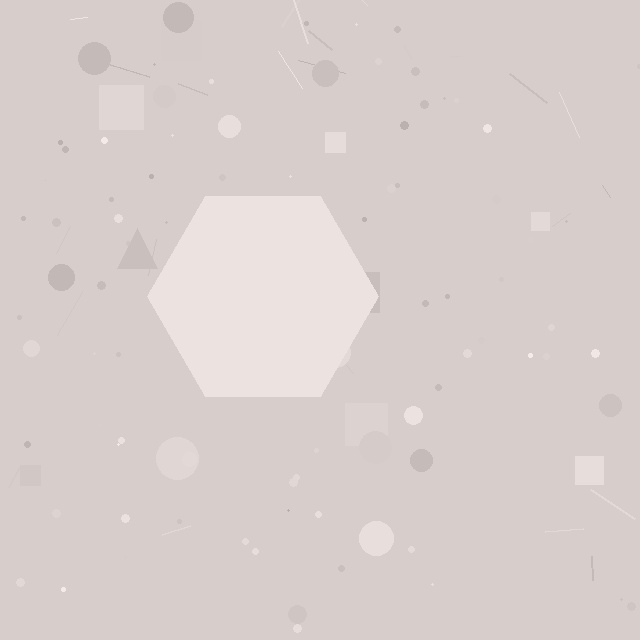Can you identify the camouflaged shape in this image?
The camouflaged shape is a hexagon.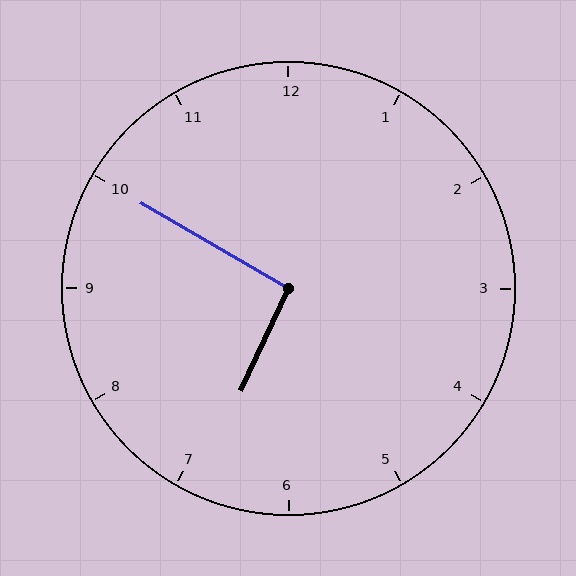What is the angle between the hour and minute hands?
Approximately 95 degrees.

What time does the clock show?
6:50.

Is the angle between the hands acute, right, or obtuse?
It is right.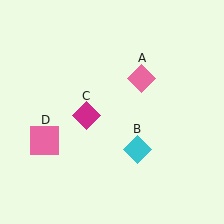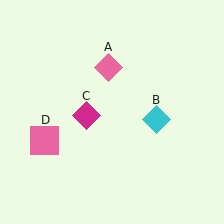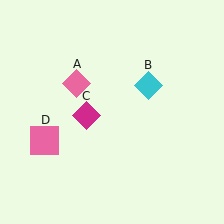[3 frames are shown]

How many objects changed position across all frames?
2 objects changed position: pink diamond (object A), cyan diamond (object B).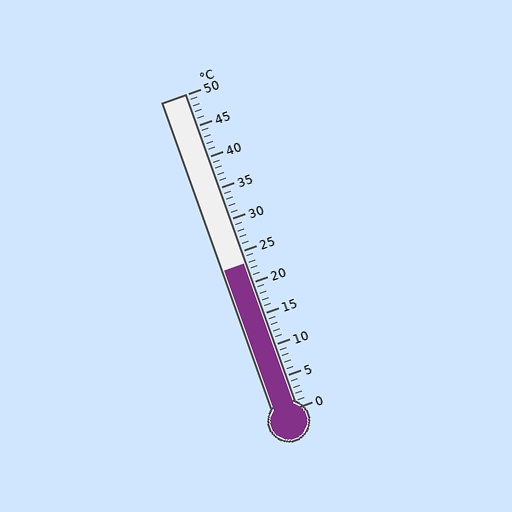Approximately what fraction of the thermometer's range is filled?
The thermometer is filled to approximately 45% of its range.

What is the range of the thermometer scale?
The thermometer scale ranges from 0°C to 50°C.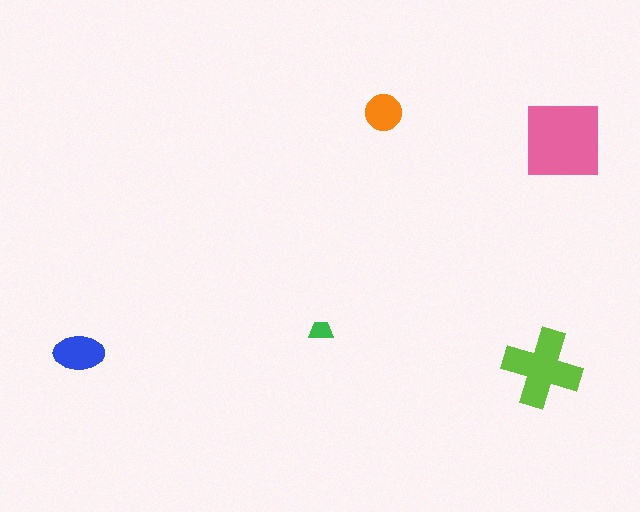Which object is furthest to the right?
The pink square is rightmost.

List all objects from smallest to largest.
The green trapezoid, the orange circle, the blue ellipse, the lime cross, the pink square.